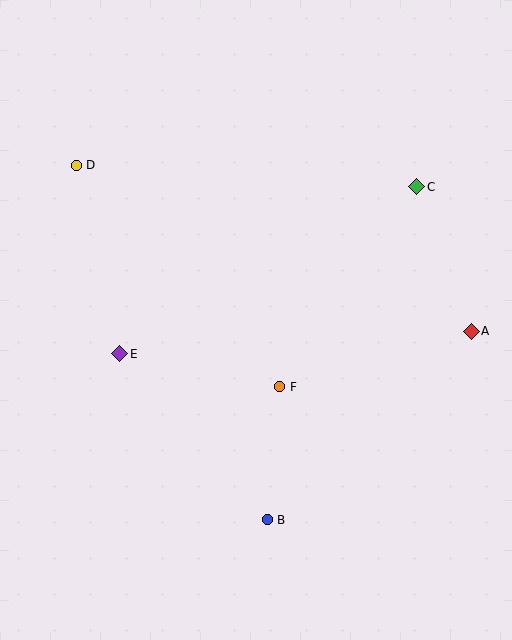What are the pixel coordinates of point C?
Point C is at (417, 187).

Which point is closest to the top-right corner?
Point C is closest to the top-right corner.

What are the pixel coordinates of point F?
Point F is at (280, 387).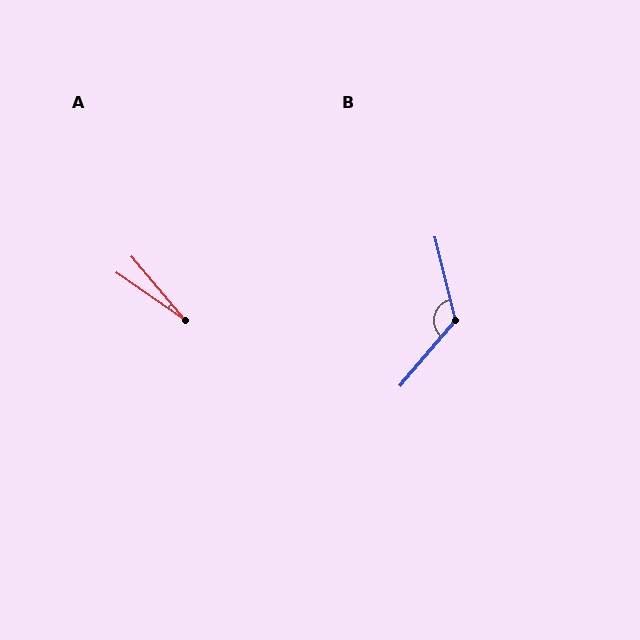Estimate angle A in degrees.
Approximately 16 degrees.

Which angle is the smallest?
A, at approximately 16 degrees.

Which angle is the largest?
B, at approximately 126 degrees.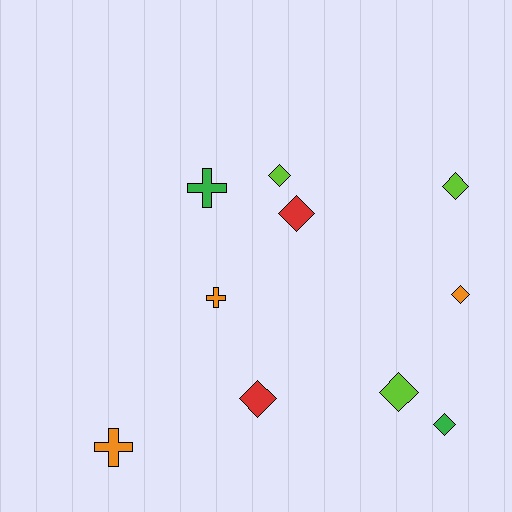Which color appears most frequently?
Lime, with 3 objects.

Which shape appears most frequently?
Diamond, with 7 objects.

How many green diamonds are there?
There is 1 green diamond.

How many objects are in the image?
There are 10 objects.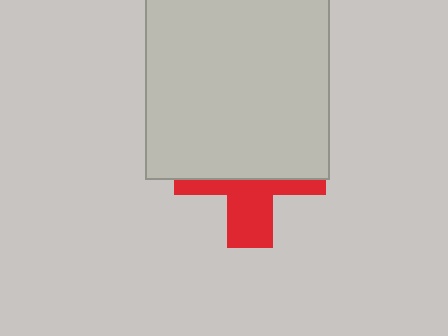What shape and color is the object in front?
The object in front is a light gray square.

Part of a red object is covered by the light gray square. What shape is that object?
It is a cross.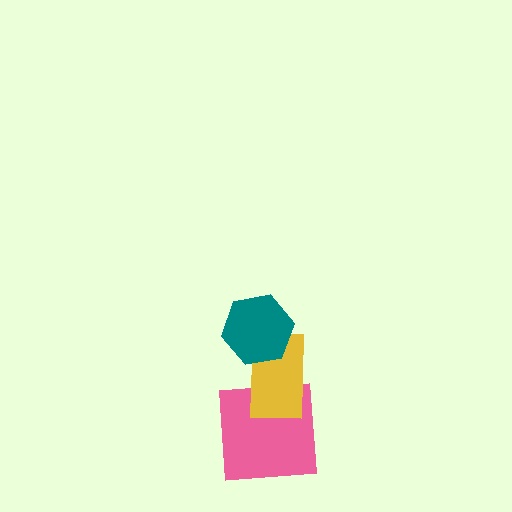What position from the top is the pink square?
The pink square is 3rd from the top.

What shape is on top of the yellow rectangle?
The teal hexagon is on top of the yellow rectangle.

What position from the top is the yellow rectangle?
The yellow rectangle is 2nd from the top.